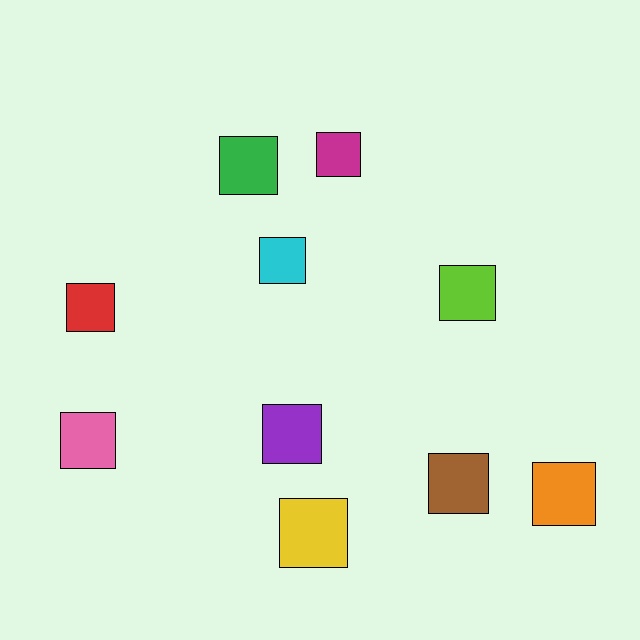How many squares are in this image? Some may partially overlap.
There are 10 squares.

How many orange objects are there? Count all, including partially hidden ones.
There is 1 orange object.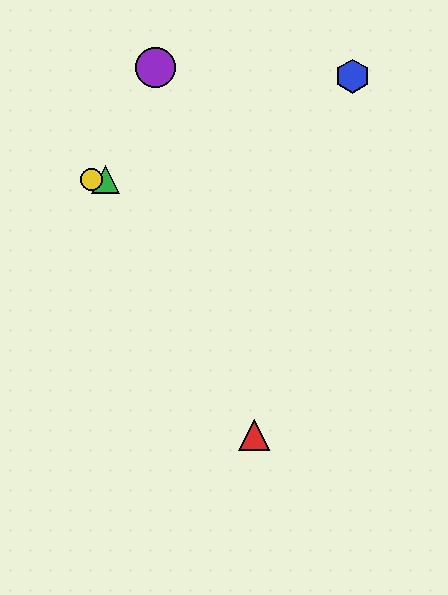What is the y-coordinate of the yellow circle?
The yellow circle is at y≈179.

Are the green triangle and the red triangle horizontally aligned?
No, the green triangle is at y≈179 and the red triangle is at y≈435.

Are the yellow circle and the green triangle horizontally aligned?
Yes, both are at y≈179.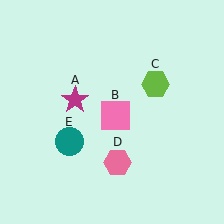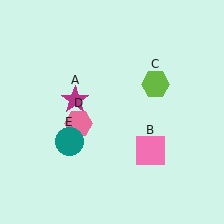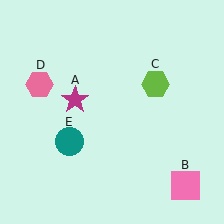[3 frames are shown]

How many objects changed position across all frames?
2 objects changed position: pink square (object B), pink hexagon (object D).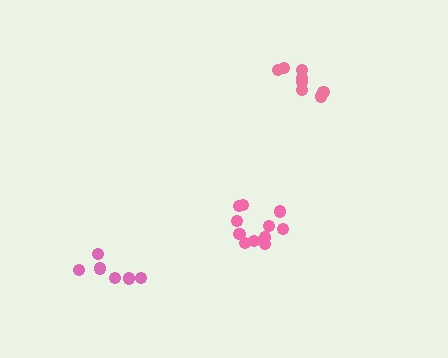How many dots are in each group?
Group 1: 6 dots, Group 2: 12 dots, Group 3: 8 dots (26 total).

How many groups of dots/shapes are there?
There are 3 groups.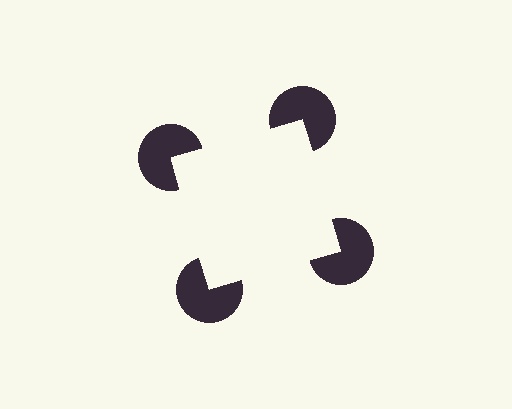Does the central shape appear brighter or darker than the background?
It typically appears slightly brighter than the background, even though no actual brightness change is drawn.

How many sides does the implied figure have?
4 sides.